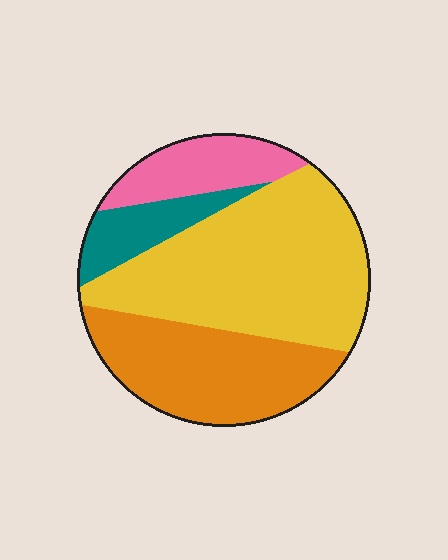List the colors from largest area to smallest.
From largest to smallest: yellow, orange, pink, teal.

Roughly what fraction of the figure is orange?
Orange covers 29% of the figure.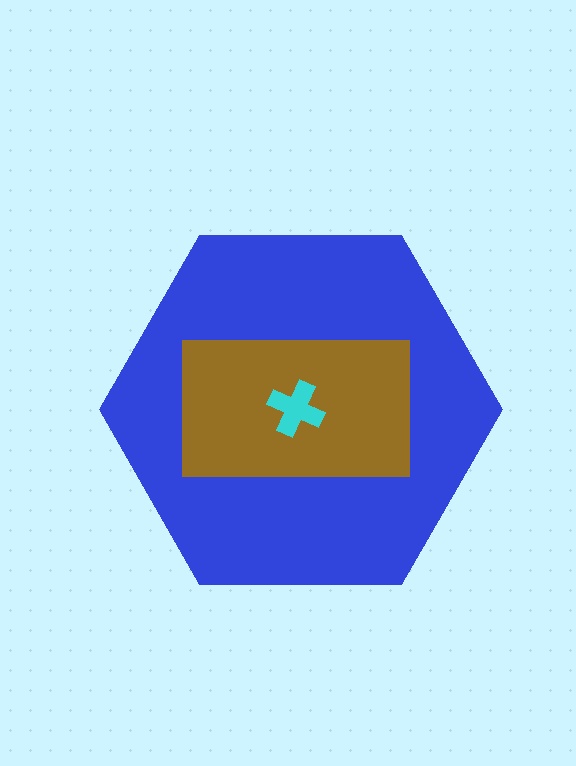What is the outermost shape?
The blue hexagon.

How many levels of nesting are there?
3.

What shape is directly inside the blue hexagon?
The brown rectangle.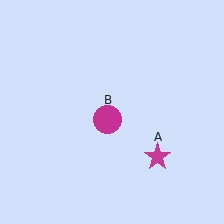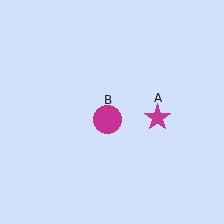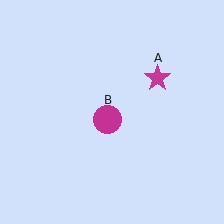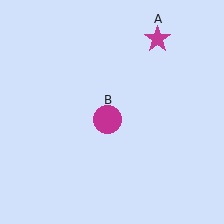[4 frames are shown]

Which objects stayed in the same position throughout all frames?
Magenta circle (object B) remained stationary.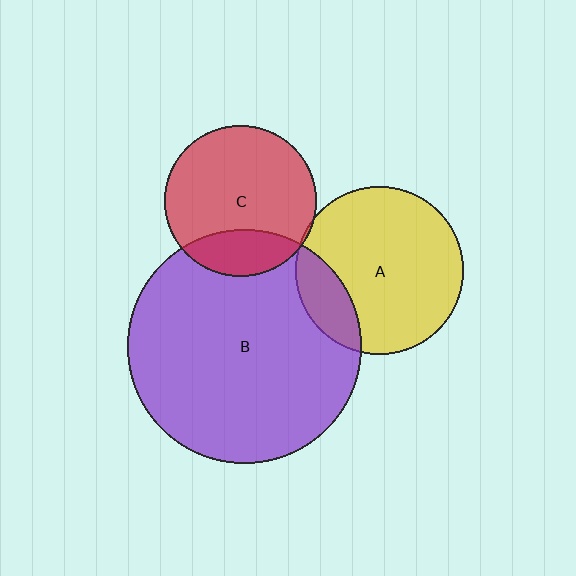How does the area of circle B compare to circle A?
Approximately 1.9 times.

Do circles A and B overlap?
Yes.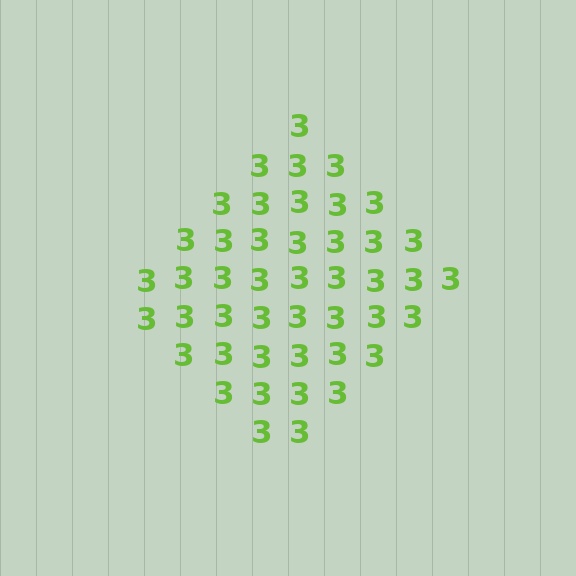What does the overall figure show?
The overall figure shows a diamond.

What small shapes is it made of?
It is made of small digit 3's.